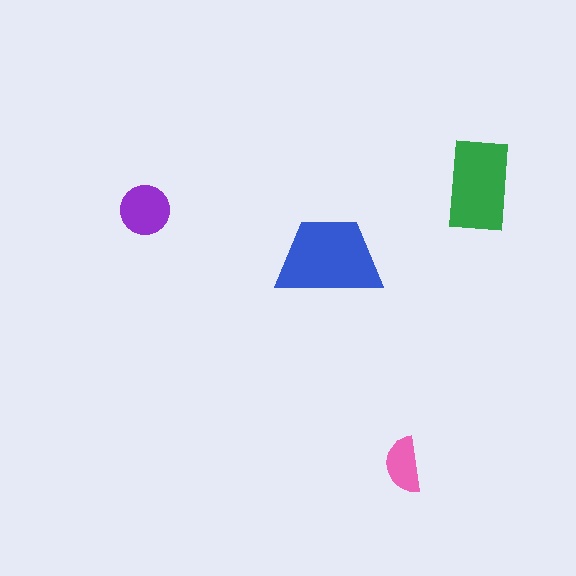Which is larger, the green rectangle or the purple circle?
The green rectangle.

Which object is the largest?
The blue trapezoid.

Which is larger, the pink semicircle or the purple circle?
The purple circle.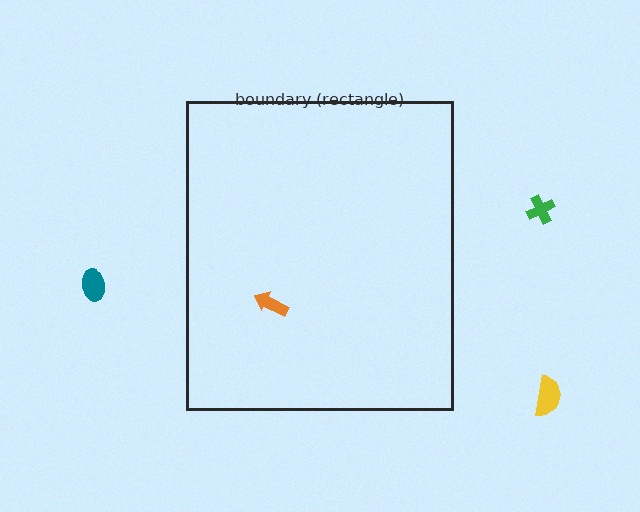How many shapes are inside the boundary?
1 inside, 3 outside.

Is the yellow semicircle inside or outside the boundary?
Outside.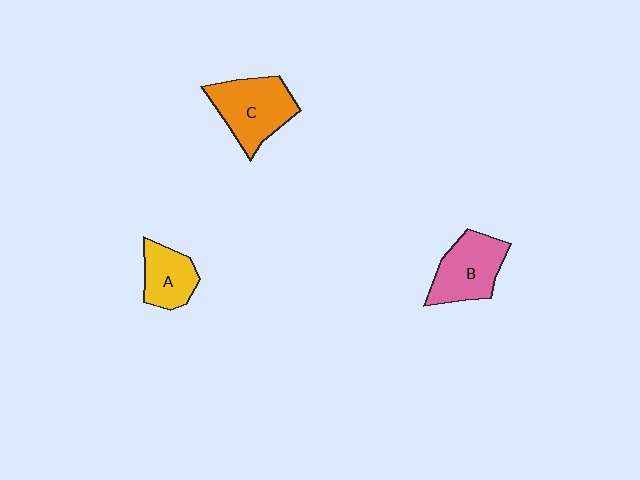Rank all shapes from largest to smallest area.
From largest to smallest: C (orange), B (pink), A (yellow).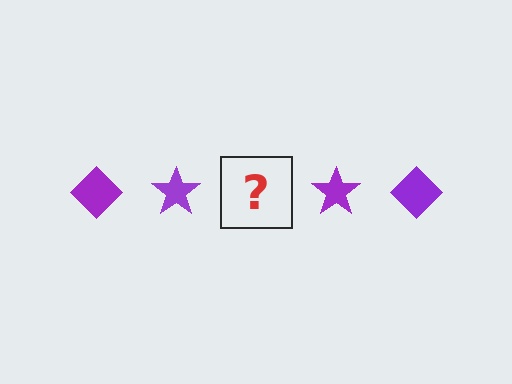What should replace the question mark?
The question mark should be replaced with a purple diamond.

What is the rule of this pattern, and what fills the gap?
The rule is that the pattern cycles through diamond, star shapes in purple. The gap should be filled with a purple diamond.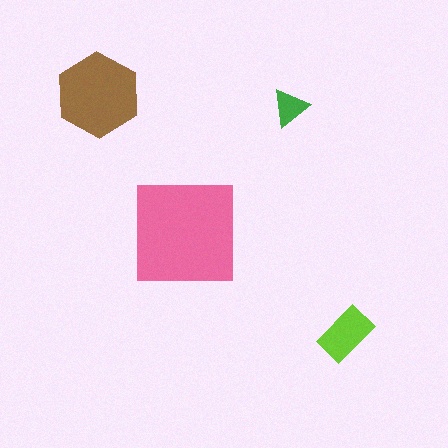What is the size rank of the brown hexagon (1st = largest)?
2nd.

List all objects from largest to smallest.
The pink square, the brown hexagon, the lime rectangle, the green triangle.